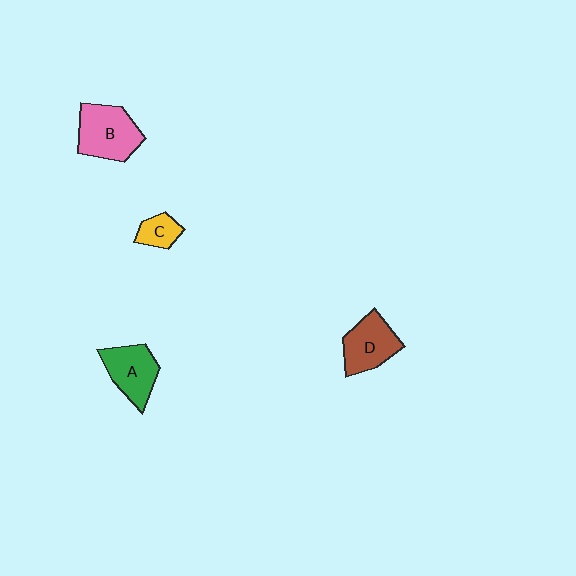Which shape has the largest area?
Shape B (pink).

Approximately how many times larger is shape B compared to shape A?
Approximately 1.2 times.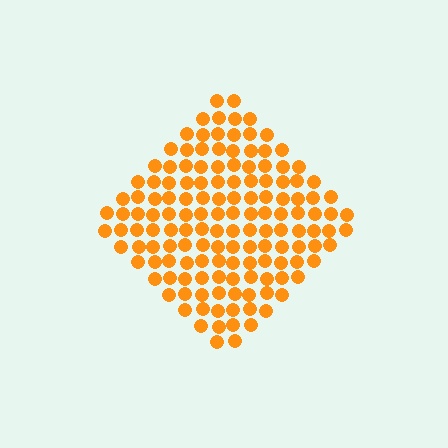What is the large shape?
The large shape is a diamond.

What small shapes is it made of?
It is made of small circles.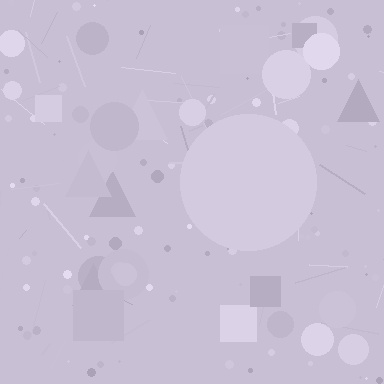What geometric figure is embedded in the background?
A circle is embedded in the background.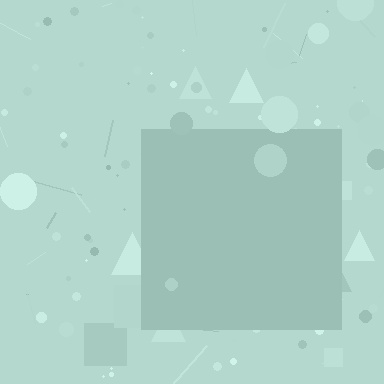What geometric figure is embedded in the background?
A square is embedded in the background.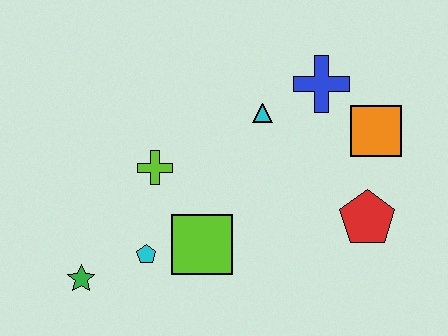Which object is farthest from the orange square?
The green star is farthest from the orange square.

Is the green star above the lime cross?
No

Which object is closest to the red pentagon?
The orange square is closest to the red pentagon.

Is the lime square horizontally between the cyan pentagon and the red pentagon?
Yes